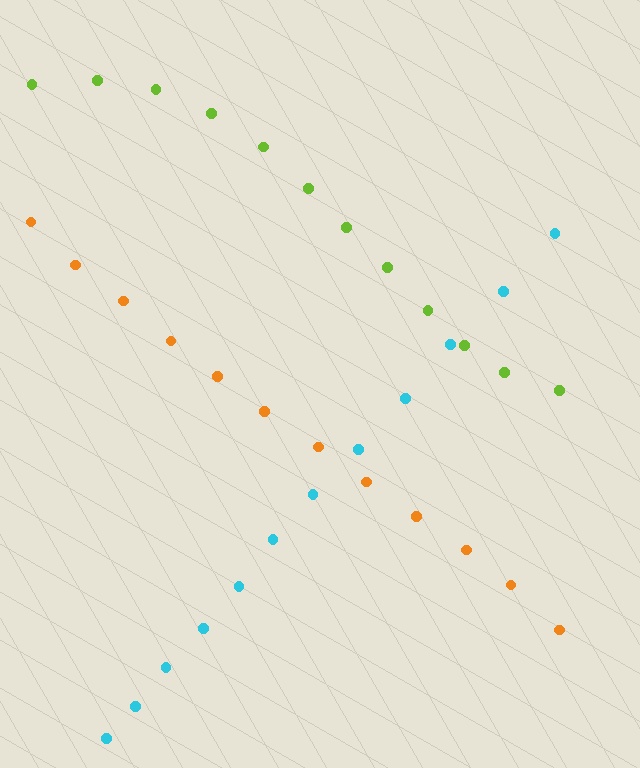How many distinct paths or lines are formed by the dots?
There are 3 distinct paths.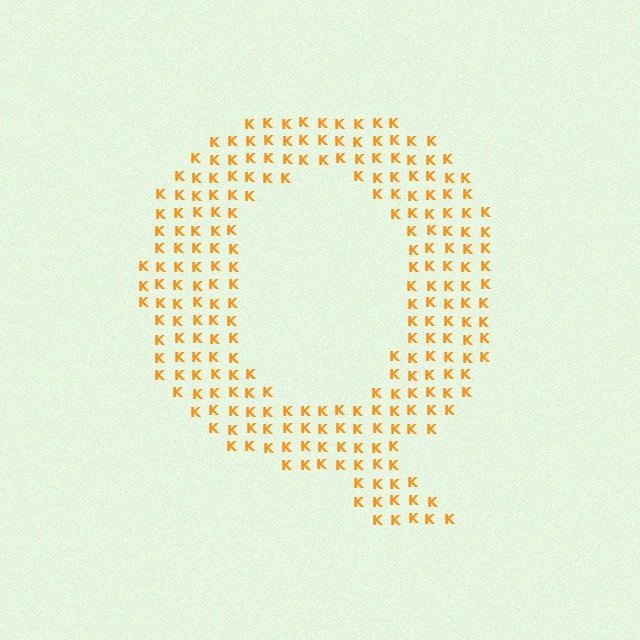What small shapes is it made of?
It is made of small letter K's.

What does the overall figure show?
The overall figure shows the letter Q.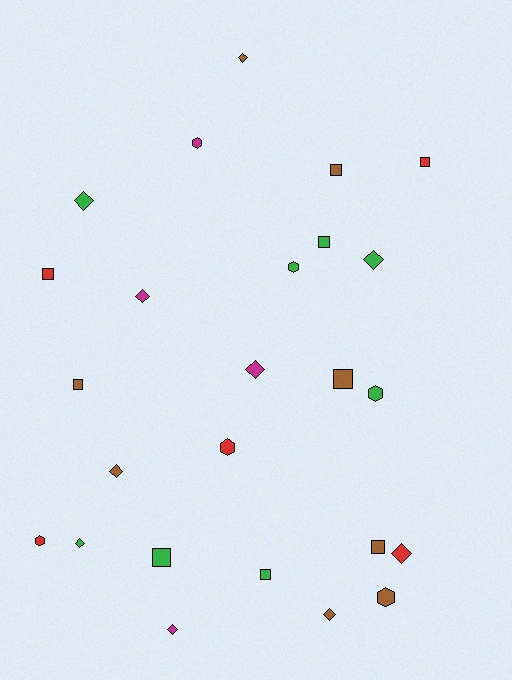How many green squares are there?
There are 3 green squares.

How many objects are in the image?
There are 25 objects.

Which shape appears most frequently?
Diamond, with 10 objects.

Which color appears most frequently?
Brown, with 8 objects.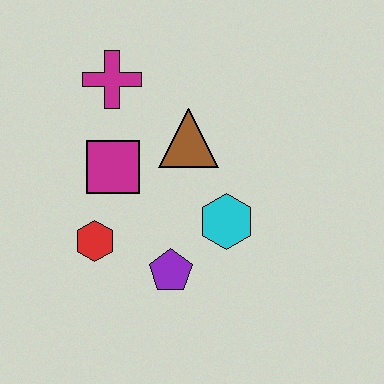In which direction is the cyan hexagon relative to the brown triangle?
The cyan hexagon is below the brown triangle.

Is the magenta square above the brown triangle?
No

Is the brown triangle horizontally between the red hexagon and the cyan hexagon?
Yes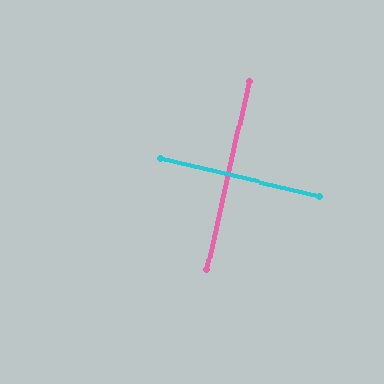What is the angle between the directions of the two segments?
Approximately 89 degrees.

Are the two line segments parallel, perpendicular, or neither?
Perpendicular — they meet at approximately 89°.